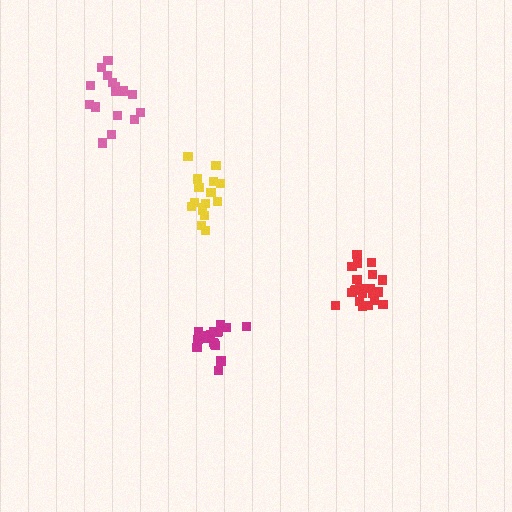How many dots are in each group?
Group 1: 21 dots, Group 2: 16 dots, Group 3: 18 dots, Group 4: 16 dots (71 total).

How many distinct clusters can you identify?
There are 4 distinct clusters.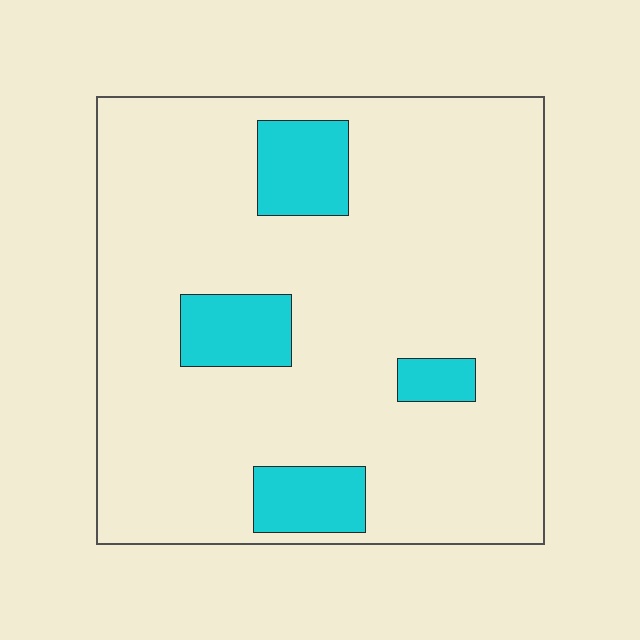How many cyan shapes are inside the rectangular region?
4.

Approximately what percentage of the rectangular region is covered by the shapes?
Approximately 15%.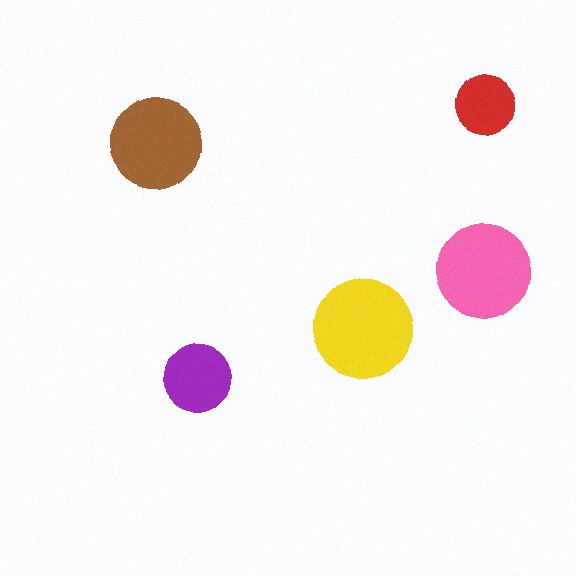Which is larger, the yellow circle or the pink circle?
The yellow one.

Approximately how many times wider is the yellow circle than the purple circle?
About 1.5 times wider.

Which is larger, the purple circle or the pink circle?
The pink one.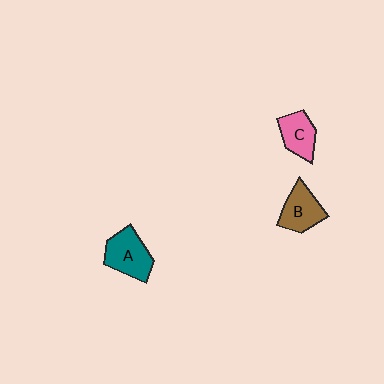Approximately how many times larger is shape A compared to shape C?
Approximately 1.3 times.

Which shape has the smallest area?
Shape C (pink).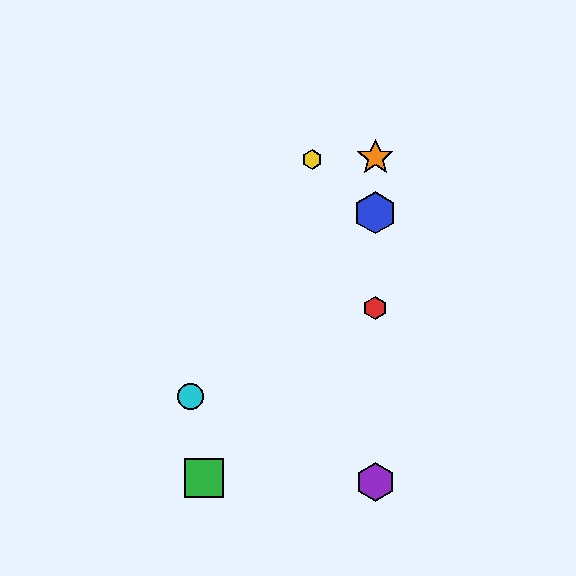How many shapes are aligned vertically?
4 shapes (the red hexagon, the blue hexagon, the purple hexagon, the orange star) are aligned vertically.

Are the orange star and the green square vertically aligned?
No, the orange star is at x≈375 and the green square is at x≈204.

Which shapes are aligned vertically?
The red hexagon, the blue hexagon, the purple hexagon, the orange star are aligned vertically.